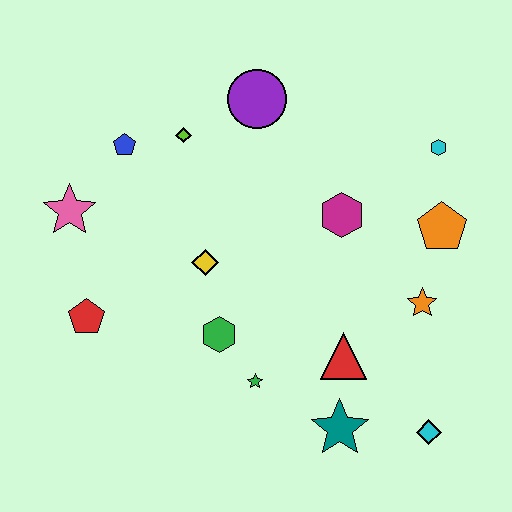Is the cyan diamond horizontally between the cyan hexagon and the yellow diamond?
Yes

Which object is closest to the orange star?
The orange pentagon is closest to the orange star.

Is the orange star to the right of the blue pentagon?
Yes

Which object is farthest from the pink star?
The cyan diamond is farthest from the pink star.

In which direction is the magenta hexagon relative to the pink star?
The magenta hexagon is to the right of the pink star.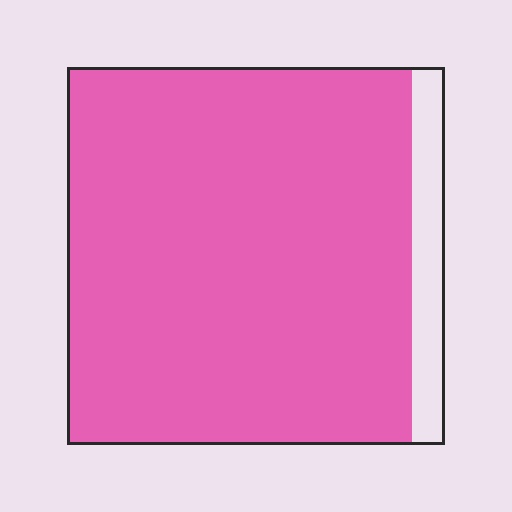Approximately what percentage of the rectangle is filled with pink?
Approximately 90%.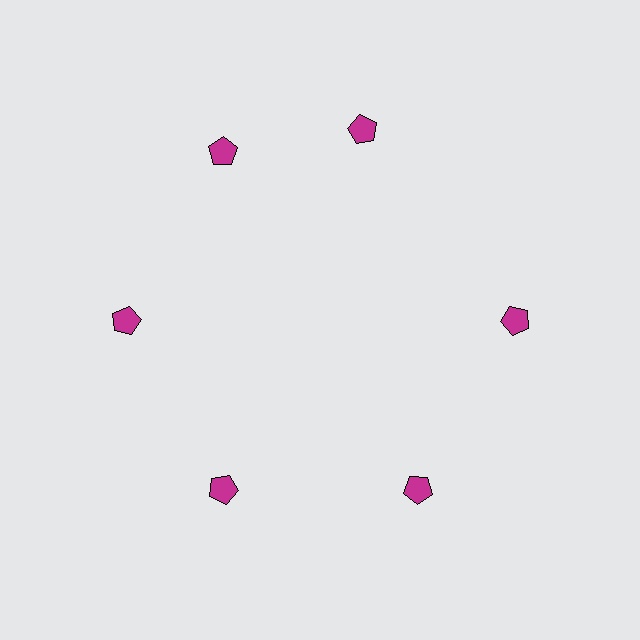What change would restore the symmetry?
The symmetry would be restored by rotating it back into even spacing with its neighbors so that all 6 pentagons sit at equal angles and equal distance from the center.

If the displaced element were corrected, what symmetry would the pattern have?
It would have 6-fold rotational symmetry — the pattern would map onto itself every 60 degrees.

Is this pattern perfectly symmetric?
No. The 6 magenta pentagons are arranged in a ring, but one element near the 1 o'clock position is rotated out of alignment along the ring, breaking the 6-fold rotational symmetry.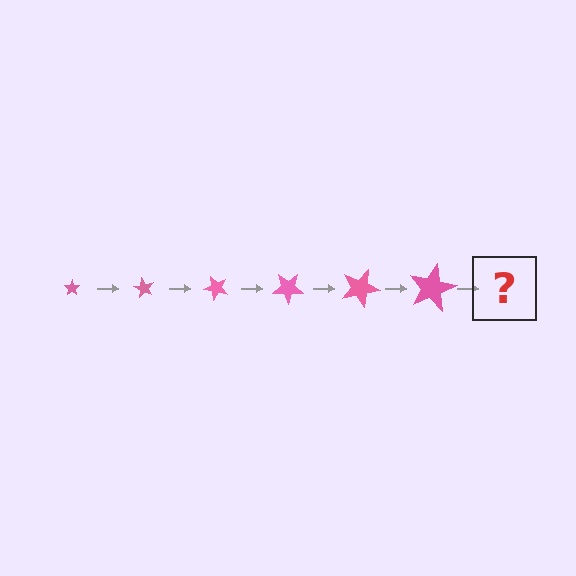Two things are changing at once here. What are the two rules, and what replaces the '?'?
The two rules are that the star grows larger each step and it rotates 60 degrees each step. The '?' should be a star, larger than the previous one and rotated 360 degrees from the start.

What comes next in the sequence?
The next element should be a star, larger than the previous one and rotated 360 degrees from the start.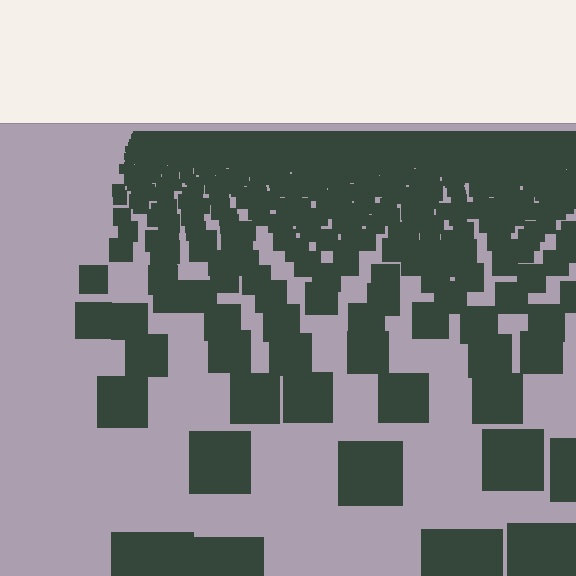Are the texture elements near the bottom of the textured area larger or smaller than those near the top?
Larger. Near the bottom, elements are closer to the viewer and appear at a bigger on-screen size.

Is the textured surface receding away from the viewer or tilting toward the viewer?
The surface is receding away from the viewer. Texture elements get smaller and denser toward the top.